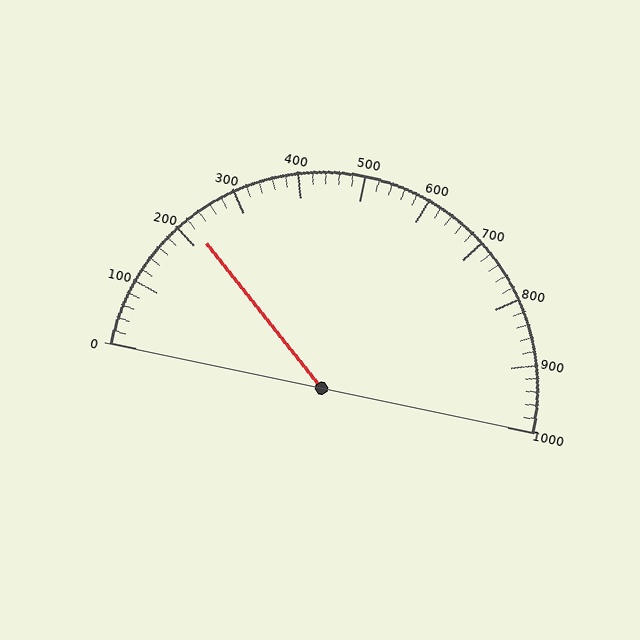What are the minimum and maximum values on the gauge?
The gauge ranges from 0 to 1000.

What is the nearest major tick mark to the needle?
The nearest major tick mark is 200.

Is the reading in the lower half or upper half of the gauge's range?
The reading is in the lower half of the range (0 to 1000).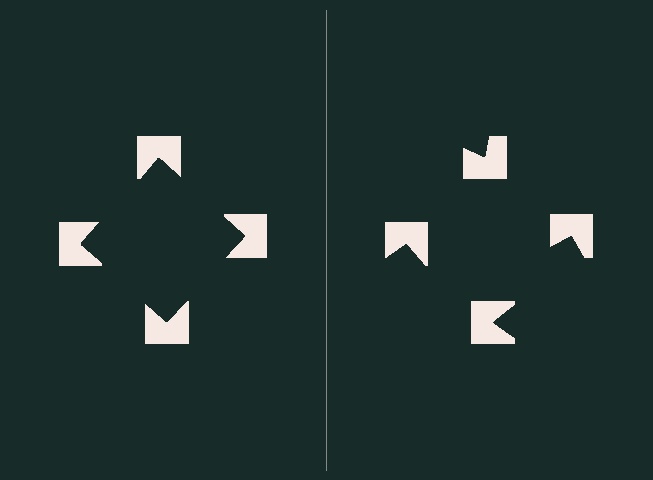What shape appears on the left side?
An illusory square.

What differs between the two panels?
The notched squares are positioned identically on both sides; only the wedge orientations differ. On the left they align to a square; on the right they are misaligned.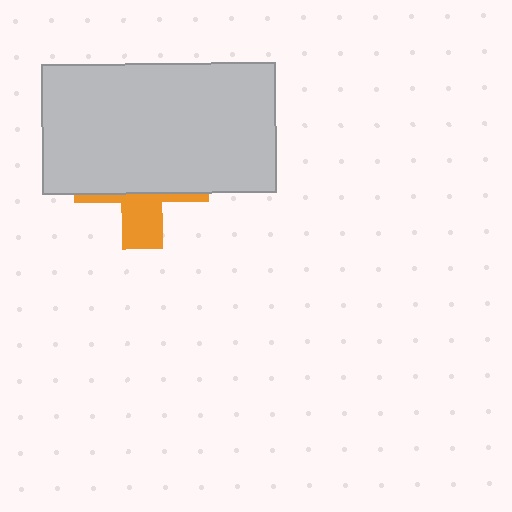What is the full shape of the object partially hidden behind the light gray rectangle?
The partially hidden object is an orange cross.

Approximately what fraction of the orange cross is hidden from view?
Roughly 68% of the orange cross is hidden behind the light gray rectangle.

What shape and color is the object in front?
The object in front is a light gray rectangle.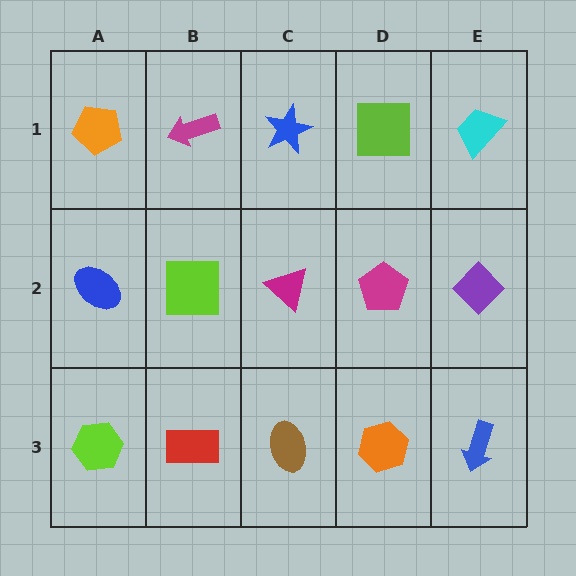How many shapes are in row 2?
5 shapes.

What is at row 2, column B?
A lime square.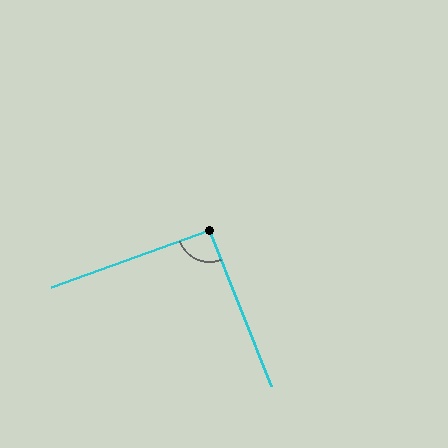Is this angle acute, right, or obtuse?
It is approximately a right angle.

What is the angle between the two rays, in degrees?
Approximately 92 degrees.